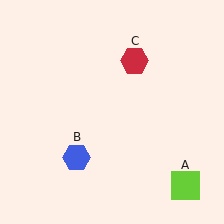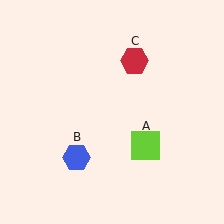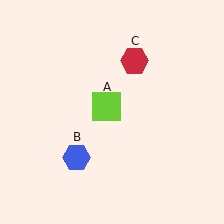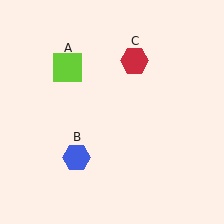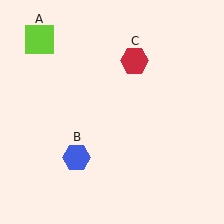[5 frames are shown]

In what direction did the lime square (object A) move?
The lime square (object A) moved up and to the left.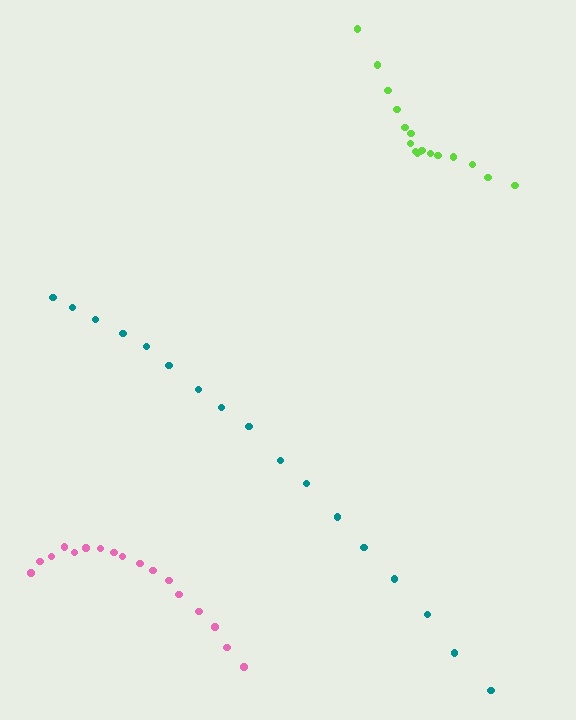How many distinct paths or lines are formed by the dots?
There are 3 distinct paths.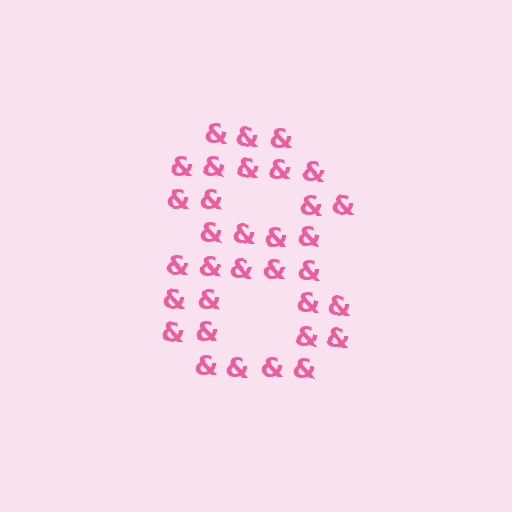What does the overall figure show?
The overall figure shows the digit 8.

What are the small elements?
The small elements are ampersands.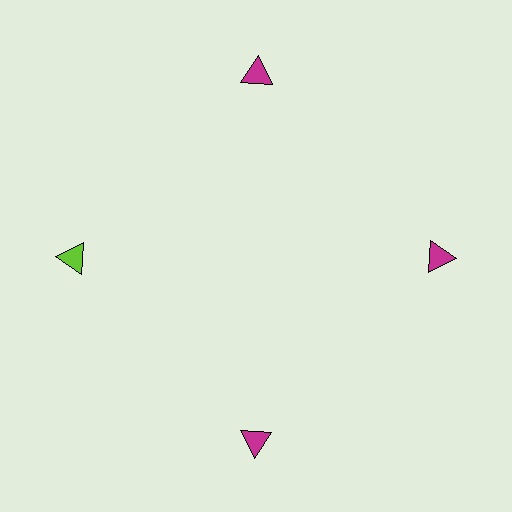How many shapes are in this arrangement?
There are 4 shapes arranged in a ring pattern.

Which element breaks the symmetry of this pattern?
The lime triangle at roughly the 9 o'clock position breaks the symmetry. All other shapes are magenta triangles.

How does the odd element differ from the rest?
It has a different color: lime instead of magenta.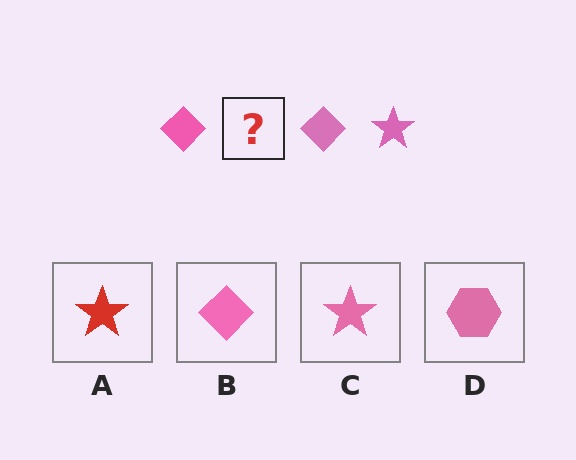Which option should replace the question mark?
Option C.